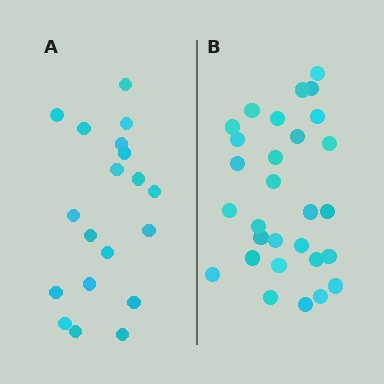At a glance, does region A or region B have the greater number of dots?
Region B (the right region) has more dots.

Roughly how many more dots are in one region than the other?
Region B has roughly 10 or so more dots than region A.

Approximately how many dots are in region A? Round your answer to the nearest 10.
About 20 dots. (The exact count is 19, which rounds to 20.)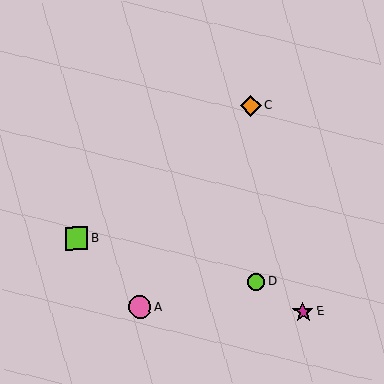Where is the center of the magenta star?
The center of the magenta star is at (303, 312).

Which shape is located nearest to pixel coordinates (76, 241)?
The lime square (labeled B) at (76, 238) is nearest to that location.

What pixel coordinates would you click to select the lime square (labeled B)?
Click at (76, 238) to select the lime square B.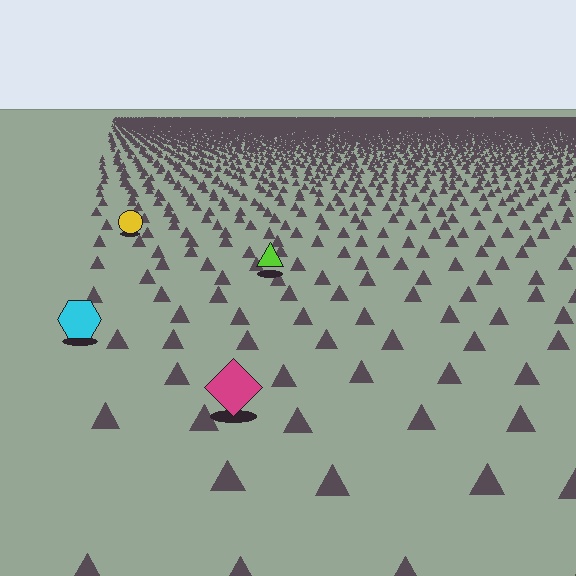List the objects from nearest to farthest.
From nearest to farthest: the magenta diamond, the cyan hexagon, the lime triangle, the yellow circle.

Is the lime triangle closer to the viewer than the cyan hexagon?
No. The cyan hexagon is closer — you can tell from the texture gradient: the ground texture is coarser near it.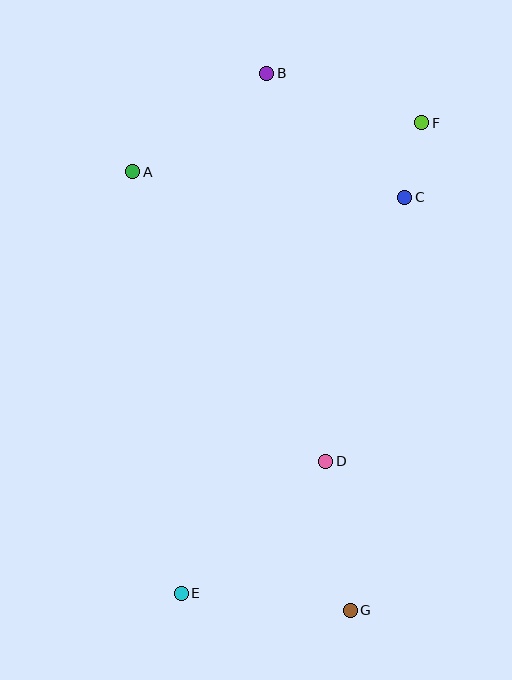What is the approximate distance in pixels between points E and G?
The distance between E and G is approximately 170 pixels.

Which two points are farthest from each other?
Points B and G are farthest from each other.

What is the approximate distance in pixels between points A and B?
The distance between A and B is approximately 166 pixels.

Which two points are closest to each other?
Points C and F are closest to each other.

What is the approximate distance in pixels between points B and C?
The distance between B and C is approximately 186 pixels.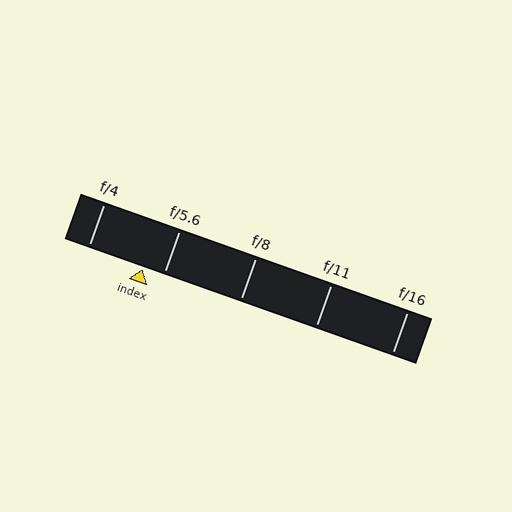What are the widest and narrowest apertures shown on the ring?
The widest aperture shown is f/4 and the narrowest is f/16.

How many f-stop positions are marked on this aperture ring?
There are 5 f-stop positions marked.